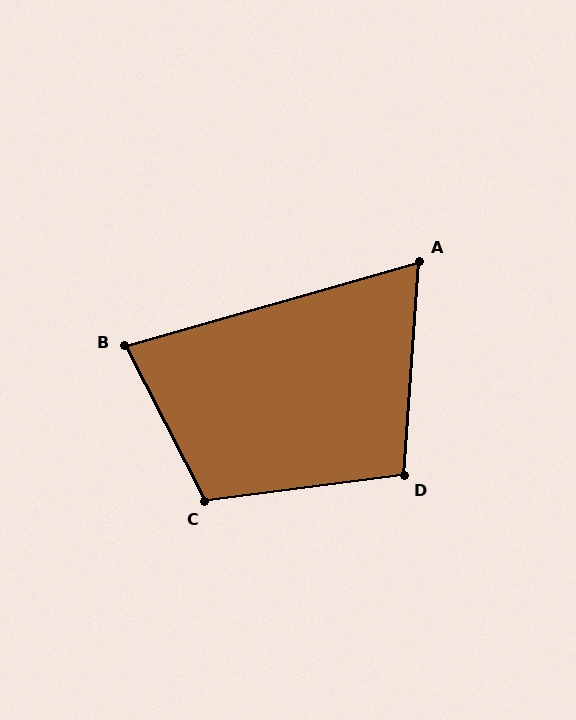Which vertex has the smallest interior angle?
A, at approximately 70 degrees.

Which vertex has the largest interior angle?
C, at approximately 110 degrees.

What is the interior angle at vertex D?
Approximately 101 degrees (obtuse).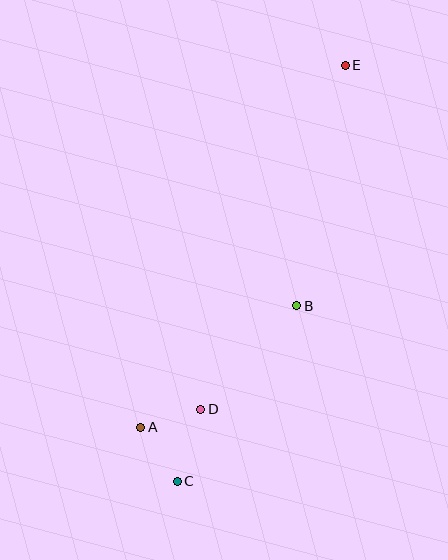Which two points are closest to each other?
Points A and D are closest to each other.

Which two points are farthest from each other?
Points C and E are farthest from each other.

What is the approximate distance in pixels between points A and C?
The distance between A and C is approximately 65 pixels.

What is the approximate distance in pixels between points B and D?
The distance between B and D is approximately 141 pixels.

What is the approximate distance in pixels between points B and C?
The distance between B and C is approximately 212 pixels.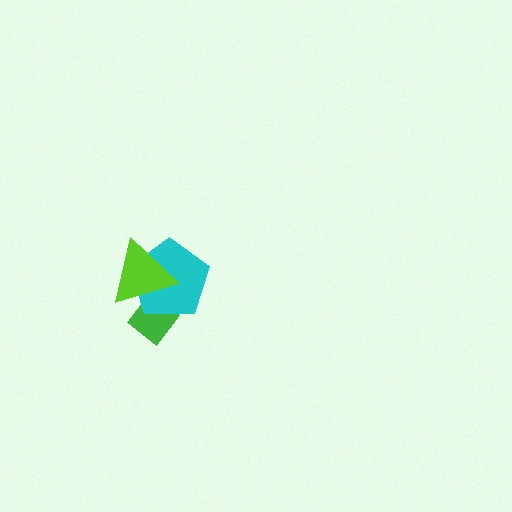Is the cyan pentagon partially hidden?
Yes, it is partially covered by another shape.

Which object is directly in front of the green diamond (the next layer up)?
The cyan pentagon is directly in front of the green diamond.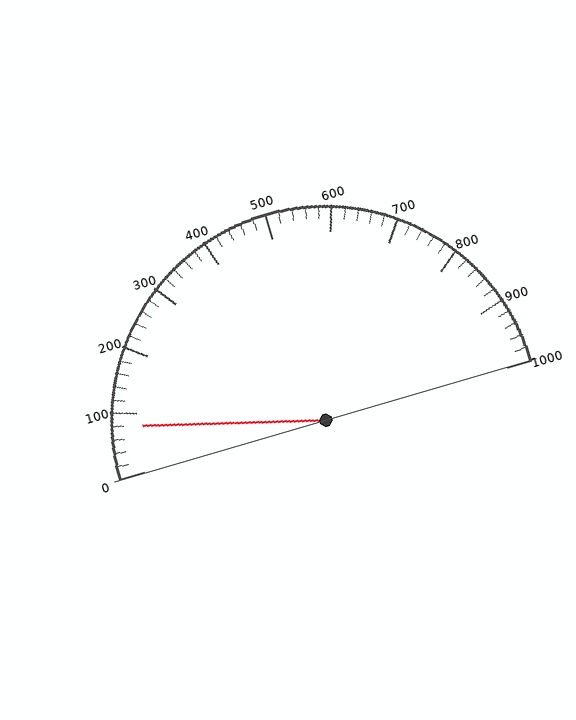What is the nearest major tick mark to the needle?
The nearest major tick mark is 100.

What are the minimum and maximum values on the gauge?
The gauge ranges from 0 to 1000.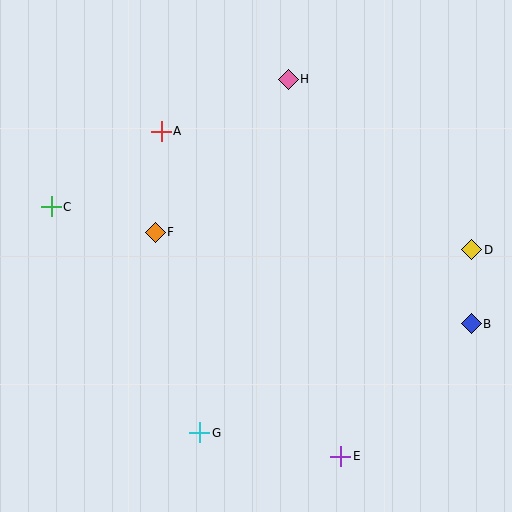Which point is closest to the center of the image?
Point F at (155, 232) is closest to the center.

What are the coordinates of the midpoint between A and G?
The midpoint between A and G is at (180, 282).